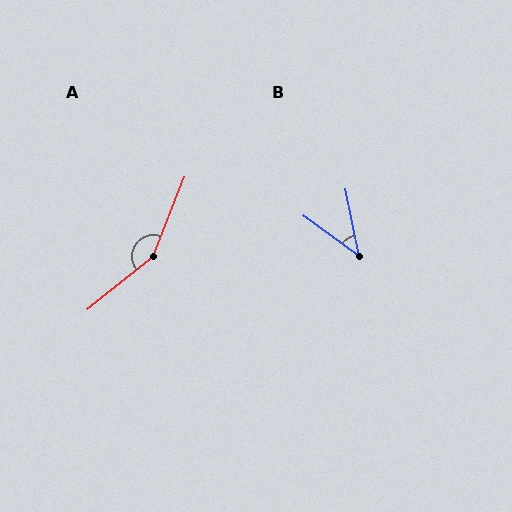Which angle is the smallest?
B, at approximately 43 degrees.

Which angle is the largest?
A, at approximately 150 degrees.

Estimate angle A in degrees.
Approximately 150 degrees.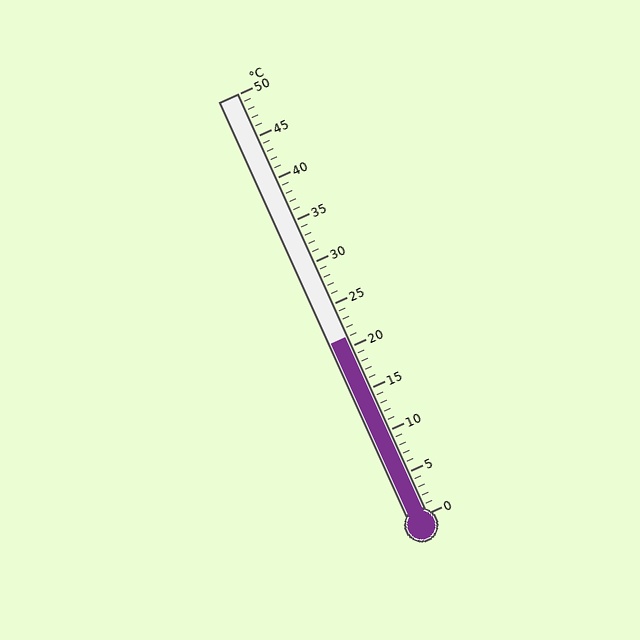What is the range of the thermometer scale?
The thermometer scale ranges from 0°C to 50°C.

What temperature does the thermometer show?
The thermometer shows approximately 21°C.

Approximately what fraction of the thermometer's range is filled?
The thermometer is filled to approximately 40% of its range.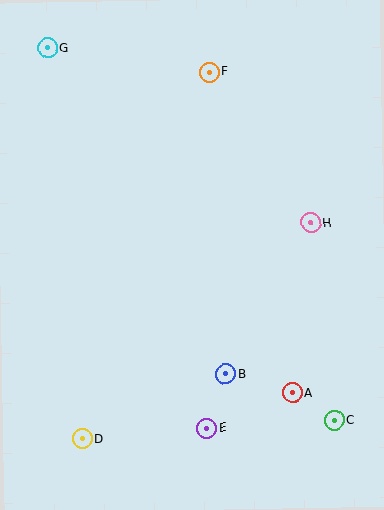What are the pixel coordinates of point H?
Point H is at (311, 223).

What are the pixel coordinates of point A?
Point A is at (293, 393).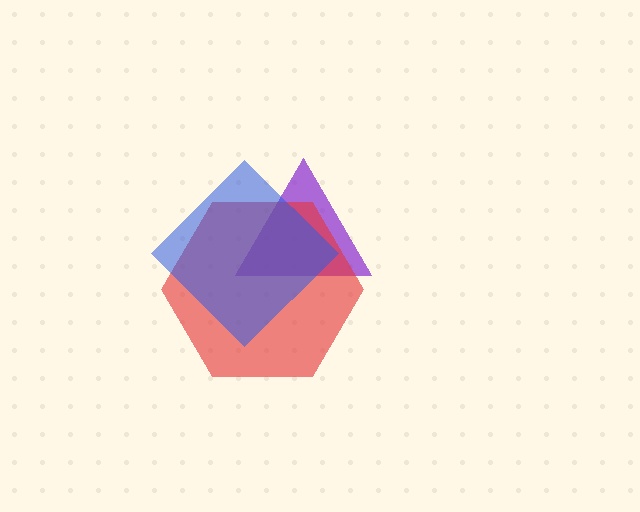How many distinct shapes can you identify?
There are 3 distinct shapes: a purple triangle, a red hexagon, a blue diamond.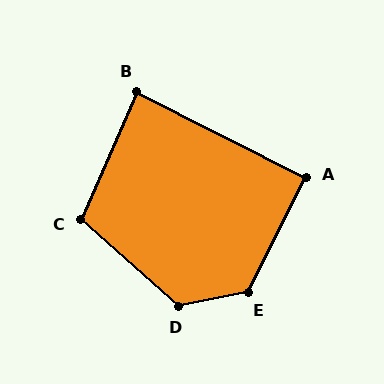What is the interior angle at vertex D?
Approximately 127 degrees (obtuse).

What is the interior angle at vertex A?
Approximately 90 degrees (approximately right).